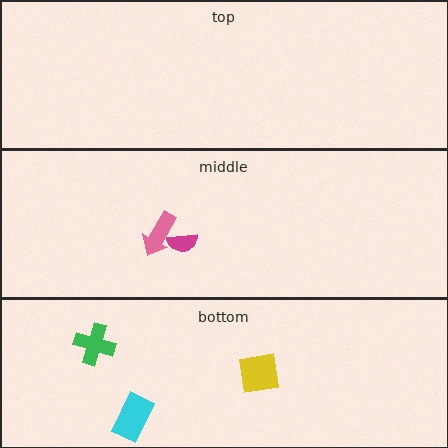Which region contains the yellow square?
The bottom region.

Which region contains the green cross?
The bottom region.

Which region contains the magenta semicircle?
The middle region.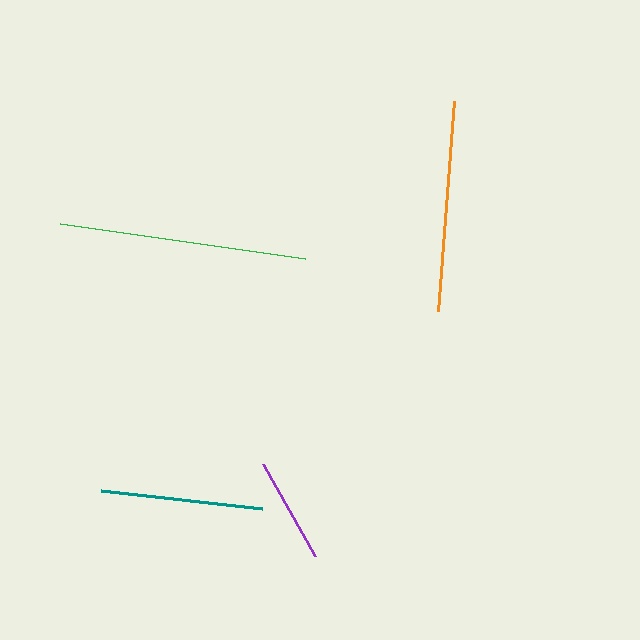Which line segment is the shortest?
The purple line is the shortest at approximately 105 pixels.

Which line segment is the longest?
The green line is the longest at approximately 247 pixels.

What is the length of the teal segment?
The teal segment is approximately 163 pixels long.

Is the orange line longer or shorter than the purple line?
The orange line is longer than the purple line.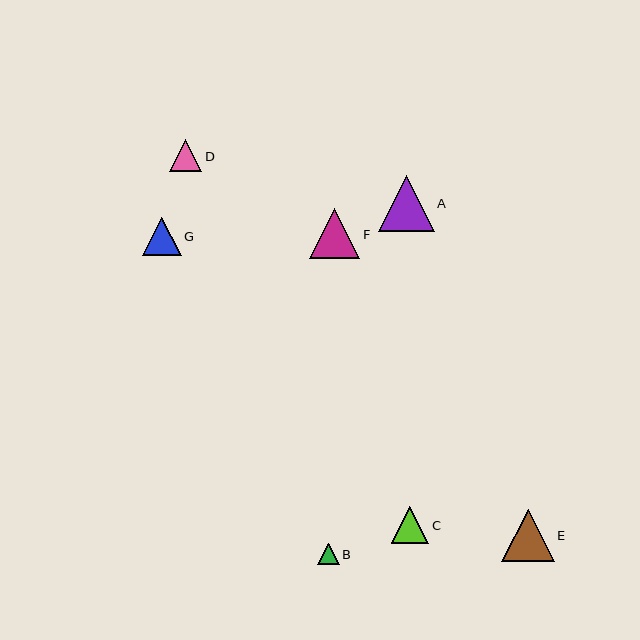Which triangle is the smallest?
Triangle B is the smallest with a size of approximately 21 pixels.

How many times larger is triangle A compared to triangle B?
Triangle A is approximately 2.6 times the size of triangle B.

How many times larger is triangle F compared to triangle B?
Triangle F is approximately 2.4 times the size of triangle B.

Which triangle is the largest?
Triangle A is the largest with a size of approximately 56 pixels.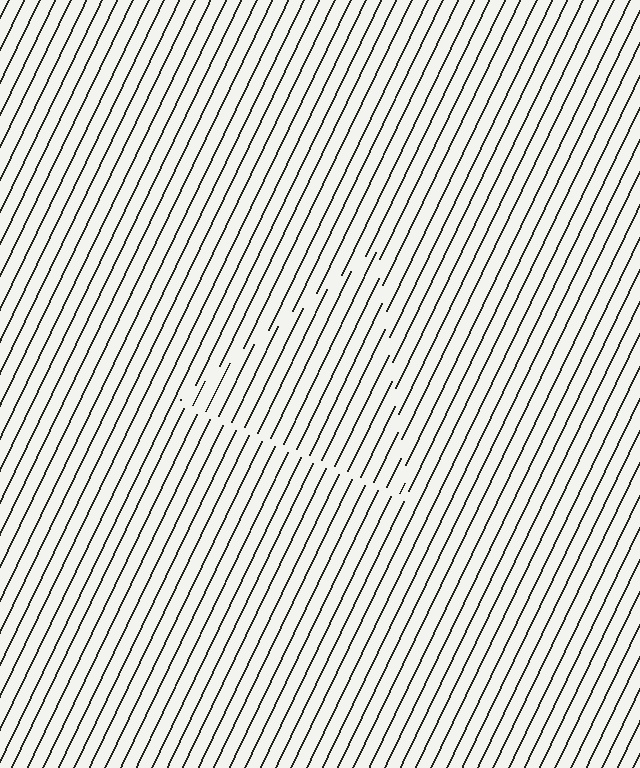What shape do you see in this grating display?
An illusory triangle. The interior of the shape contains the same grating, shifted by half a period — the contour is defined by the phase discontinuity where line-ends from the inner and outer gratings abut.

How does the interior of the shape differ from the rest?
The interior of the shape contains the same grating, shifted by half a period — the contour is defined by the phase discontinuity where line-ends from the inner and outer gratings abut.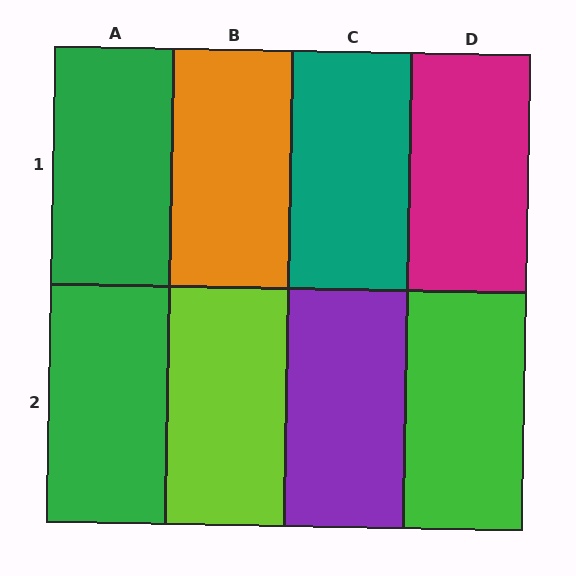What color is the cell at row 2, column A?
Green.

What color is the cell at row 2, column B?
Lime.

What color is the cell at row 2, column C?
Purple.